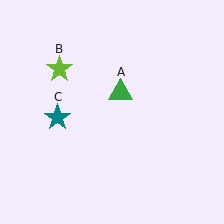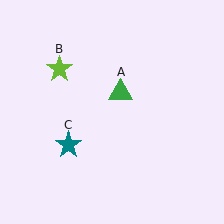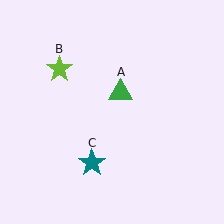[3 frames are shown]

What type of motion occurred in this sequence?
The teal star (object C) rotated counterclockwise around the center of the scene.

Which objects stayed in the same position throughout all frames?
Green triangle (object A) and lime star (object B) remained stationary.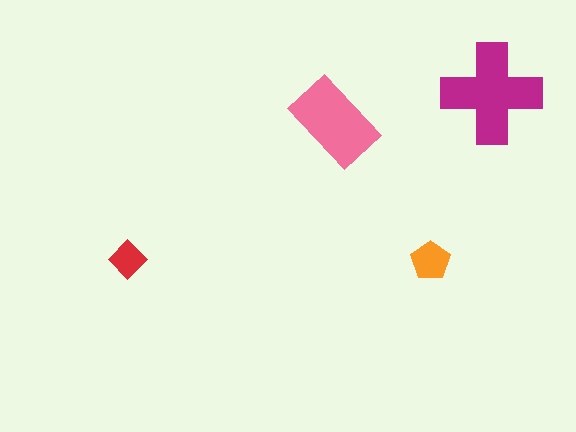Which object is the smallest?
The red diamond.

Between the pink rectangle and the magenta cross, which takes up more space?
The magenta cross.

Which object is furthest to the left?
The red diamond is leftmost.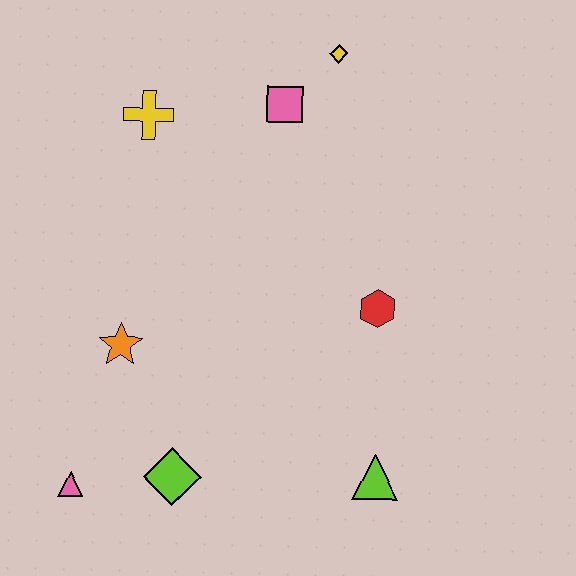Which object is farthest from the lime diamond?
The yellow diamond is farthest from the lime diamond.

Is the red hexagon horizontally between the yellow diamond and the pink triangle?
No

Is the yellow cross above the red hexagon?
Yes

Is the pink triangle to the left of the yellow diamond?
Yes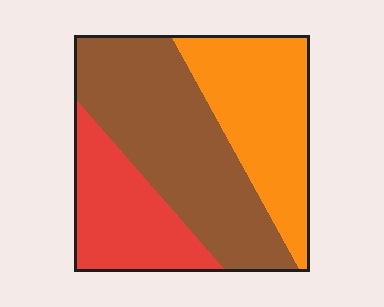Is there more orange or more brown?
Brown.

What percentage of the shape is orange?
Orange takes up between a sixth and a third of the shape.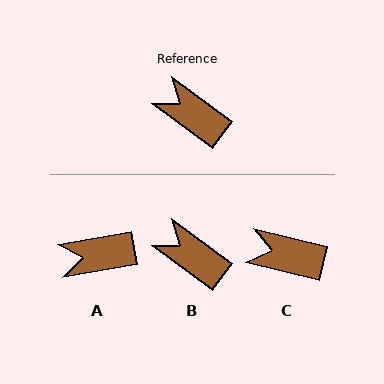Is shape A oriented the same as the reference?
No, it is off by about 46 degrees.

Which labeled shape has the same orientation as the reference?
B.